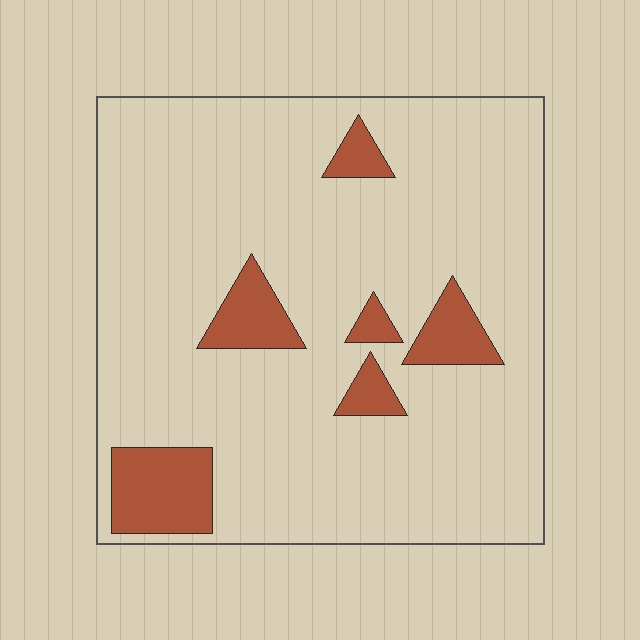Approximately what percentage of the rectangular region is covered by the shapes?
Approximately 15%.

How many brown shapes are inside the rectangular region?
6.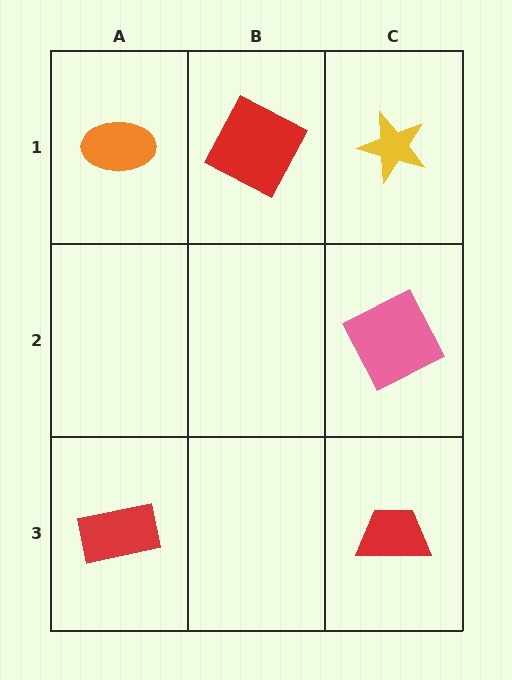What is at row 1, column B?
A red square.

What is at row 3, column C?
A red trapezoid.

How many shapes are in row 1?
3 shapes.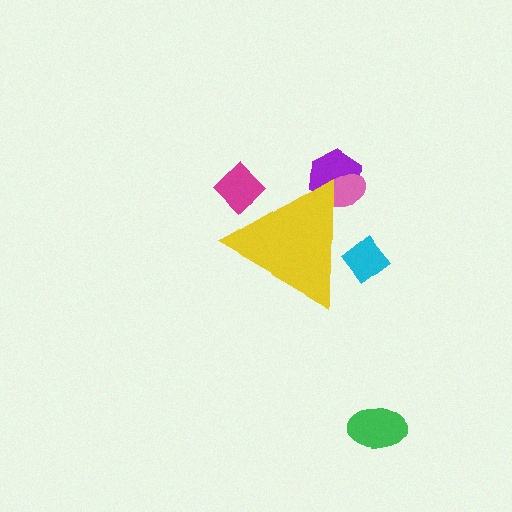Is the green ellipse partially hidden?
No, the green ellipse is fully visible.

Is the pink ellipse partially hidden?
Yes, the pink ellipse is partially hidden behind the yellow triangle.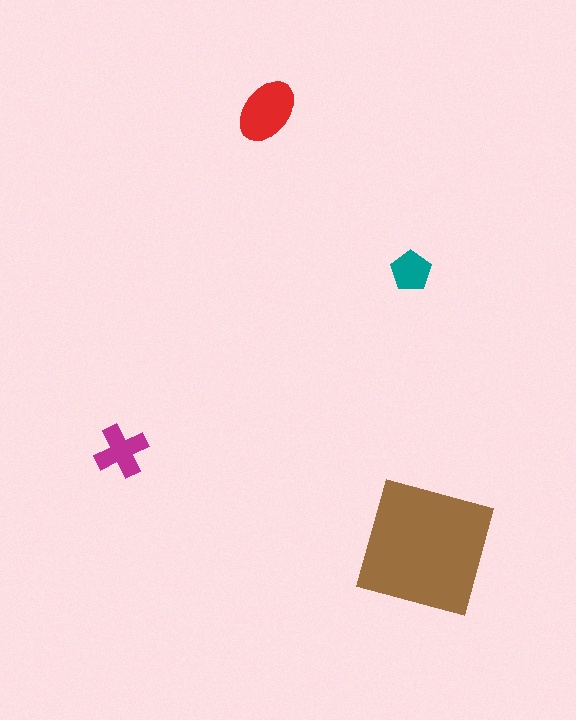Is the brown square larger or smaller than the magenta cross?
Larger.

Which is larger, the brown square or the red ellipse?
The brown square.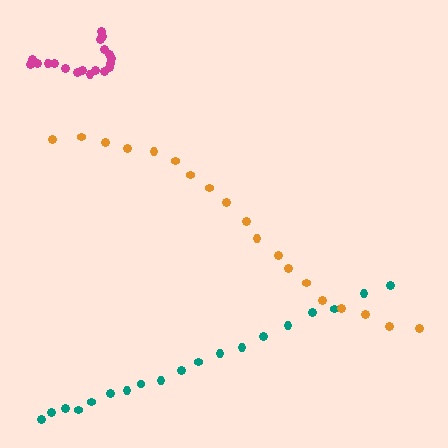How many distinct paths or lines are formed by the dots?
There are 3 distinct paths.